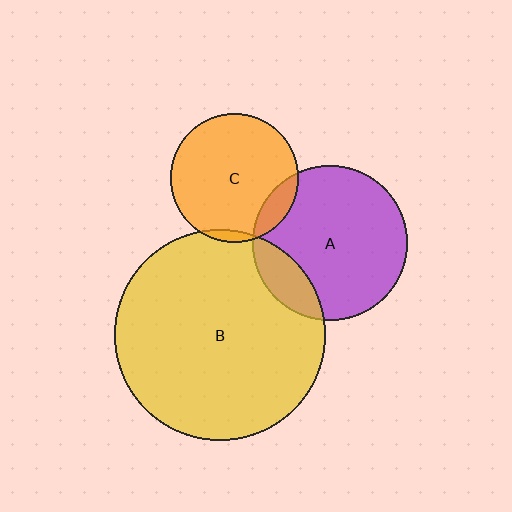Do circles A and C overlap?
Yes.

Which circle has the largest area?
Circle B (yellow).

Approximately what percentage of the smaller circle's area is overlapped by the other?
Approximately 10%.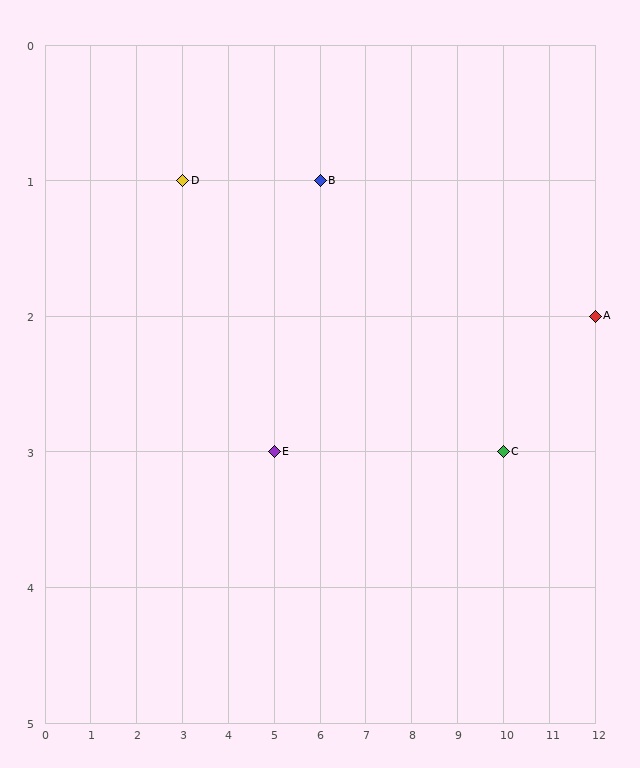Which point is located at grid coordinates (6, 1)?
Point B is at (6, 1).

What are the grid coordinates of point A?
Point A is at grid coordinates (12, 2).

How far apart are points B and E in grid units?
Points B and E are 1 column and 2 rows apart (about 2.2 grid units diagonally).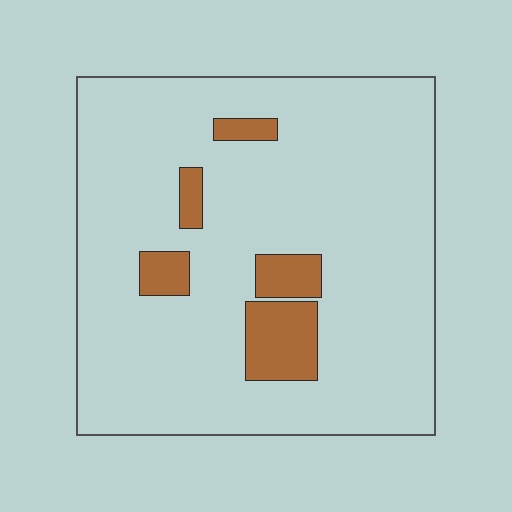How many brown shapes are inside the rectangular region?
5.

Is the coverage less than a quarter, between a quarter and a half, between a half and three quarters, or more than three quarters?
Less than a quarter.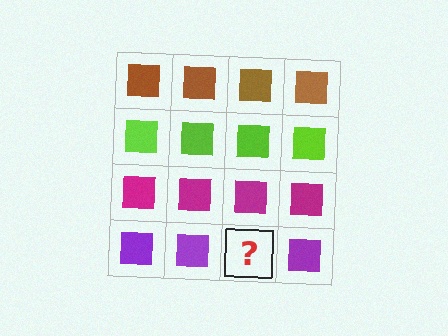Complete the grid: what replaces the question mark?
The question mark should be replaced with a purple square.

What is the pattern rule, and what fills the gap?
The rule is that each row has a consistent color. The gap should be filled with a purple square.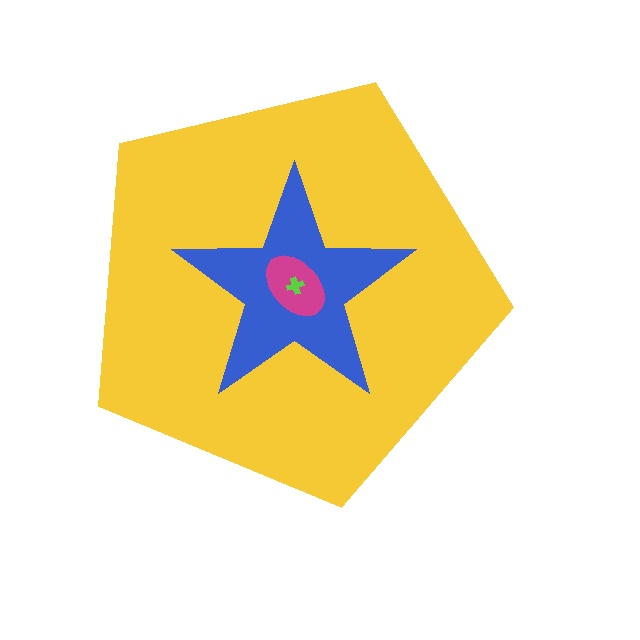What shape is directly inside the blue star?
The magenta ellipse.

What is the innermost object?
The lime cross.